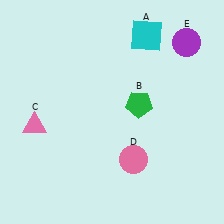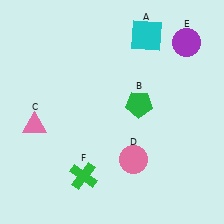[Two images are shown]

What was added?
A green cross (F) was added in Image 2.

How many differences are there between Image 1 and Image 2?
There is 1 difference between the two images.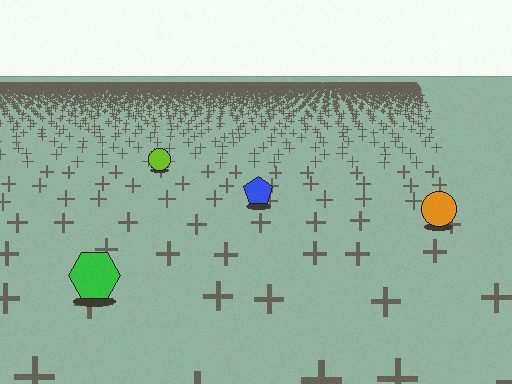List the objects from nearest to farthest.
From nearest to farthest: the green hexagon, the orange circle, the blue pentagon, the lime circle.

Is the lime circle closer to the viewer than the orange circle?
No. The orange circle is closer — you can tell from the texture gradient: the ground texture is coarser near it.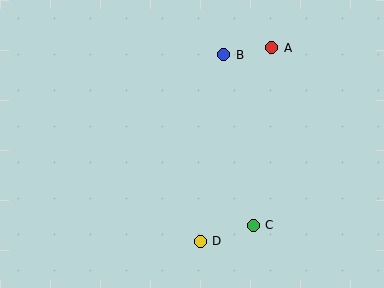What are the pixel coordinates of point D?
Point D is at (200, 241).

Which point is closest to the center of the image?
Point B at (224, 55) is closest to the center.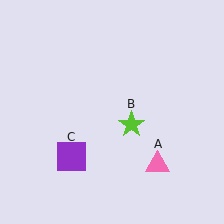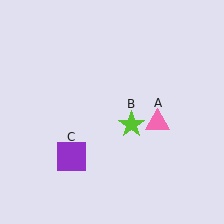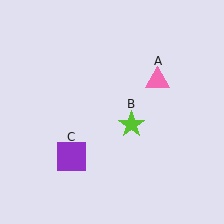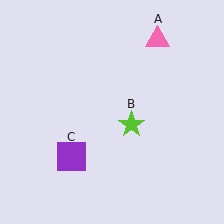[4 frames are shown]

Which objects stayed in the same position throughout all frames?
Lime star (object B) and purple square (object C) remained stationary.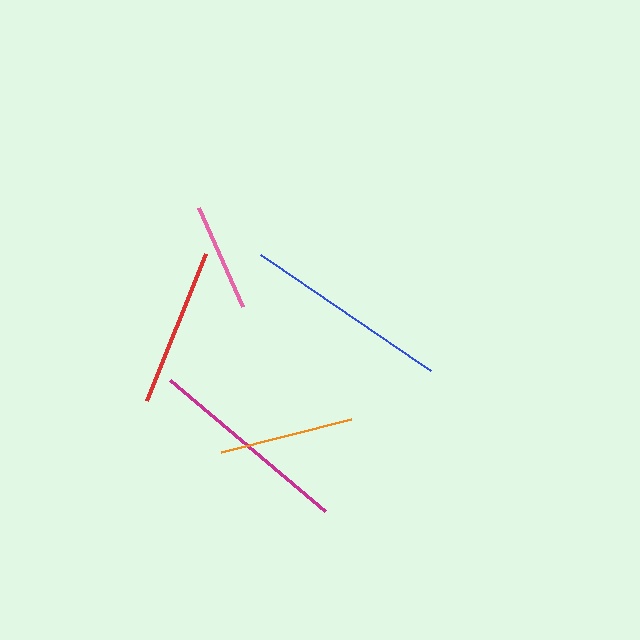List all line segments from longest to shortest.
From longest to shortest: blue, magenta, red, orange, pink.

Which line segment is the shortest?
The pink line is the shortest at approximately 108 pixels.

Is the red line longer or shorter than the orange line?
The red line is longer than the orange line.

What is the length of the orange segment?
The orange segment is approximately 135 pixels long.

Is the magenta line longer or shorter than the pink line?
The magenta line is longer than the pink line.